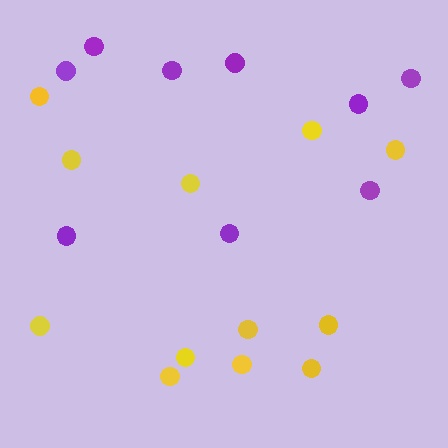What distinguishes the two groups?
There are 2 groups: one group of purple circles (9) and one group of yellow circles (12).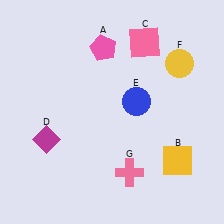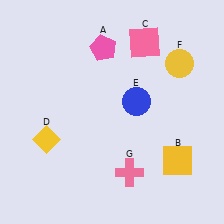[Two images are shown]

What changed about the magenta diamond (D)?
In Image 1, D is magenta. In Image 2, it changed to yellow.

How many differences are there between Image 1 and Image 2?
There is 1 difference between the two images.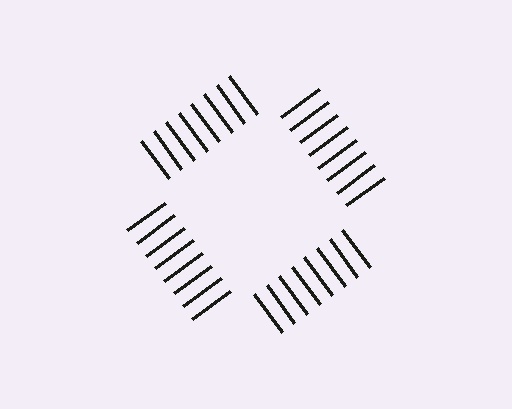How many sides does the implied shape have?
4 sides — the line-ends trace a square.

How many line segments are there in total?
32 — 8 along each of the 4 edges.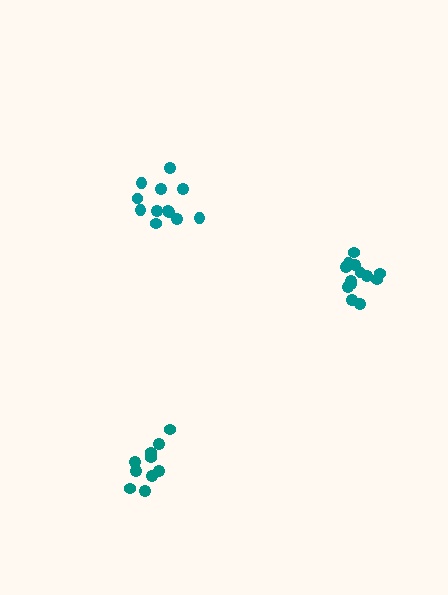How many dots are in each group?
Group 1: 13 dots, Group 2: 10 dots, Group 3: 12 dots (35 total).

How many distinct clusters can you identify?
There are 3 distinct clusters.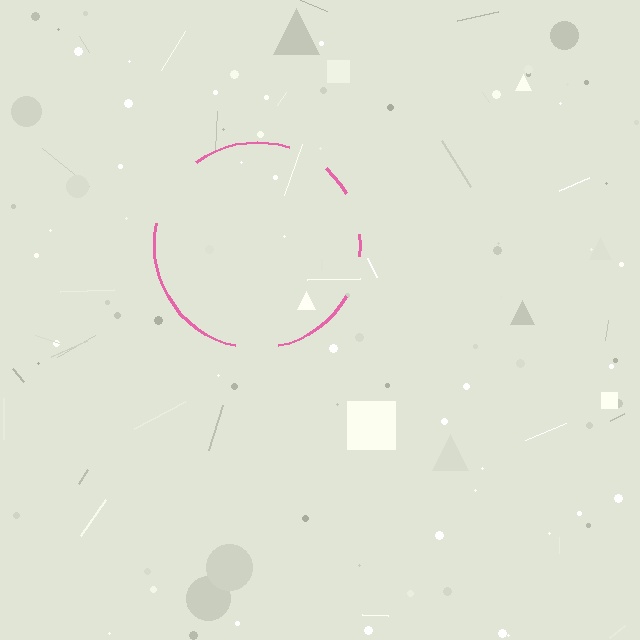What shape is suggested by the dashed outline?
The dashed outline suggests a circle.